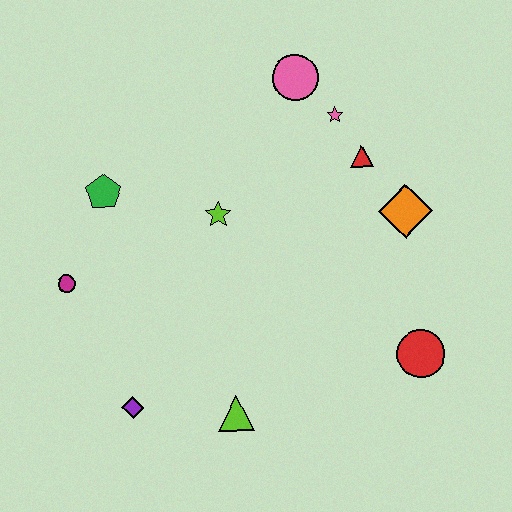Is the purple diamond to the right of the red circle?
No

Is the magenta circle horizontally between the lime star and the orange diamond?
No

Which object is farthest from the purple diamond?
The pink circle is farthest from the purple diamond.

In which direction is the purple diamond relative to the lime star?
The purple diamond is below the lime star.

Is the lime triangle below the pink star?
Yes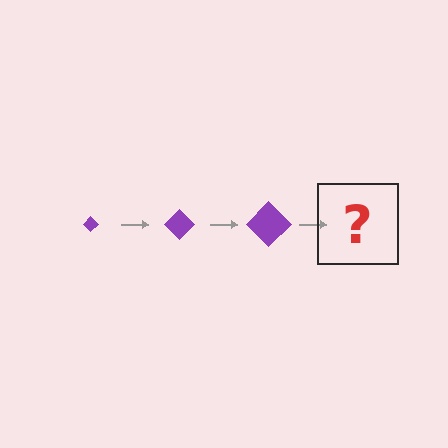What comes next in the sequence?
The next element should be a purple diamond, larger than the previous one.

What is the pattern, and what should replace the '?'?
The pattern is that the diamond gets progressively larger each step. The '?' should be a purple diamond, larger than the previous one.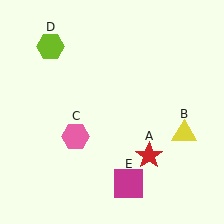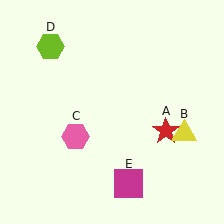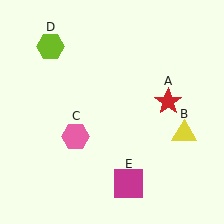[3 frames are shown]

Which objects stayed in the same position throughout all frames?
Yellow triangle (object B) and pink hexagon (object C) and lime hexagon (object D) and magenta square (object E) remained stationary.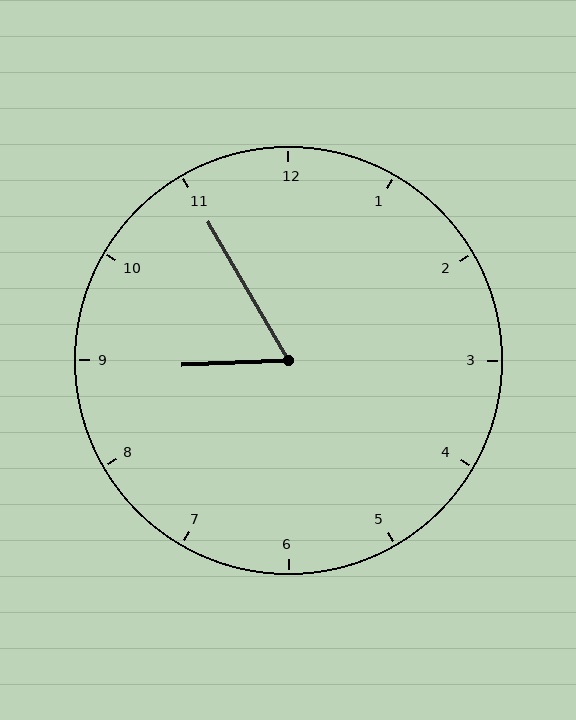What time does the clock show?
8:55.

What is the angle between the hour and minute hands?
Approximately 62 degrees.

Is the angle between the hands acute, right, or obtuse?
It is acute.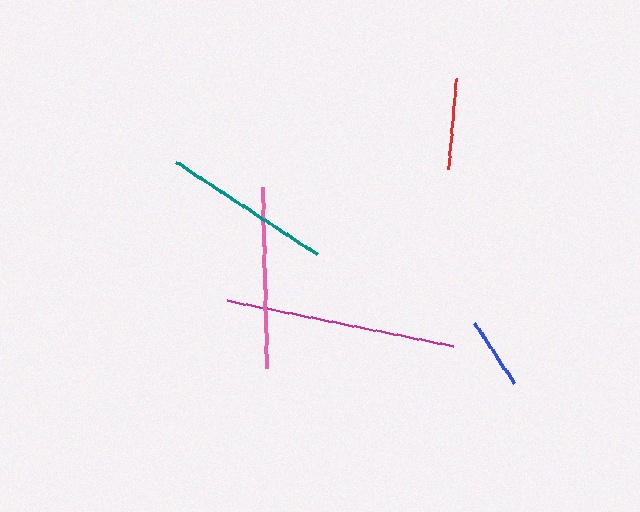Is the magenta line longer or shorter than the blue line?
The magenta line is longer than the blue line.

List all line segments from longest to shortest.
From longest to shortest: magenta, pink, teal, red, blue.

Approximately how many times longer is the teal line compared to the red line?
The teal line is approximately 1.9 times the length of the red line.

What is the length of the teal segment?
The teal segment is approximately 170 pixels long.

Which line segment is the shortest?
The blue line is the shortest at approximately 72 pixels.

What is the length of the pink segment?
The pink segment is approximately 181 pixels long.